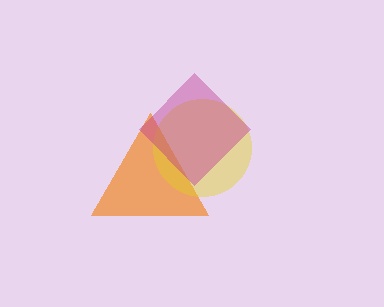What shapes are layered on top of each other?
The layered shapes are: an orange triangle, a yellow circle, a magenta diamond.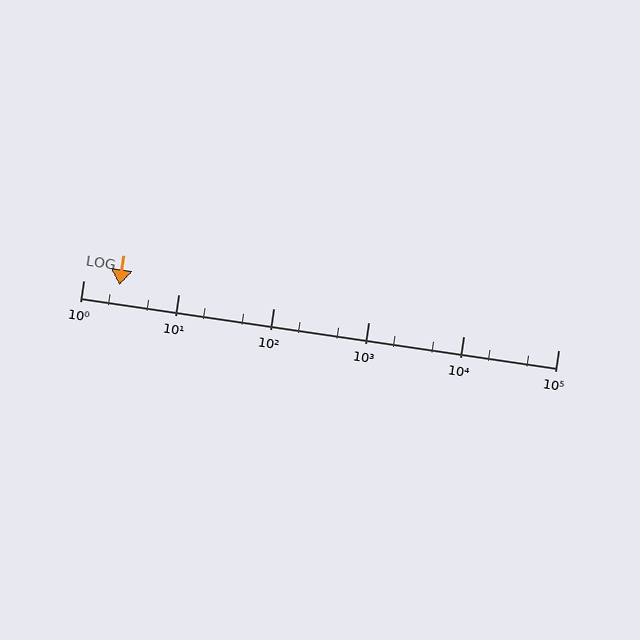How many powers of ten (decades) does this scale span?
The scale spans 5 decades, from 1 to 100000.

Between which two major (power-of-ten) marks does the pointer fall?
The pointer is between 1 and 10.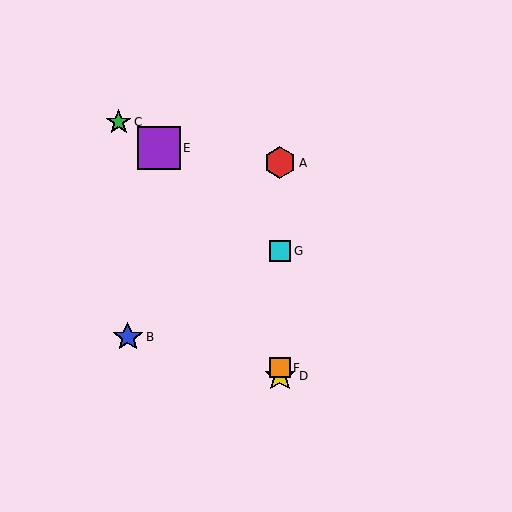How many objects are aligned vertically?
4 objects (A, D, F, G) are aligned vertically.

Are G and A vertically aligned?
Yes, both are at x≈280.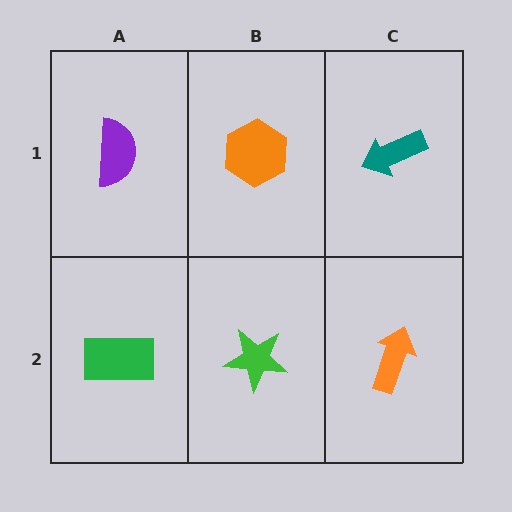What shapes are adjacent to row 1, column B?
A green star (row 2, column B), a purple semicircle (row 1, column A), a teal arrow (row 1, column C).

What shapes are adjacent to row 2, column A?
A purple semicircle (row 1, column A), a green star (row 2, column B).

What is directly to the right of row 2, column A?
A green star.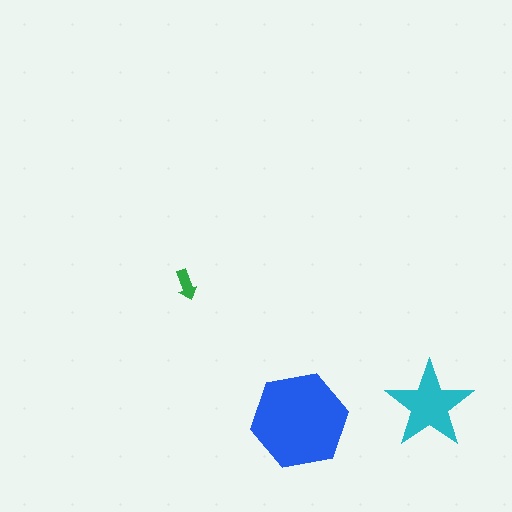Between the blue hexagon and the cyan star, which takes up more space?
The blue hexagon.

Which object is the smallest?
The green arrow.